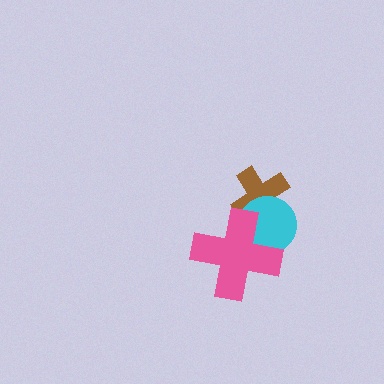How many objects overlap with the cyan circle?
2 objects overlap with the cyan circle.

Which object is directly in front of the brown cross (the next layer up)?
The cyan circle is directly in front of the brown cross.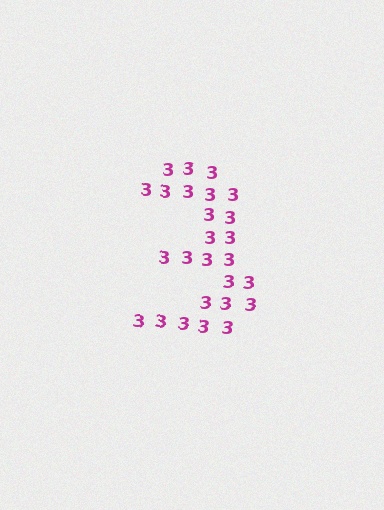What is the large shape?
The large shape is the digit 3.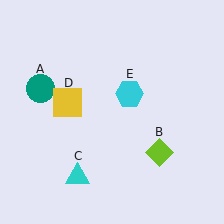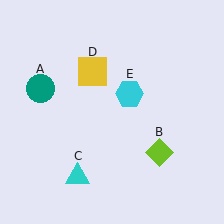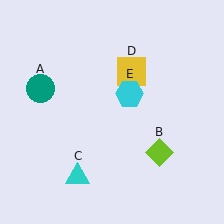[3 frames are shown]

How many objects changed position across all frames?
1 object changed position: yellow square (object D).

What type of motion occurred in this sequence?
The yellow square (object D) rotated clockwise around the center of the scene.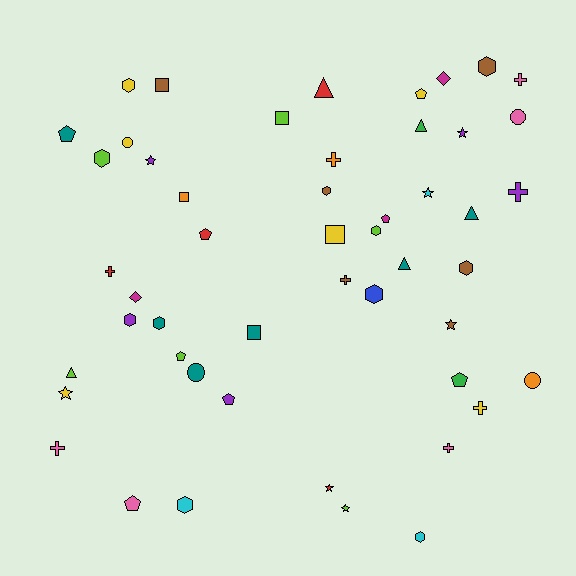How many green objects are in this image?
There are 2 green objects.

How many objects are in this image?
There are 50 objects.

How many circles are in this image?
There are 4 circles.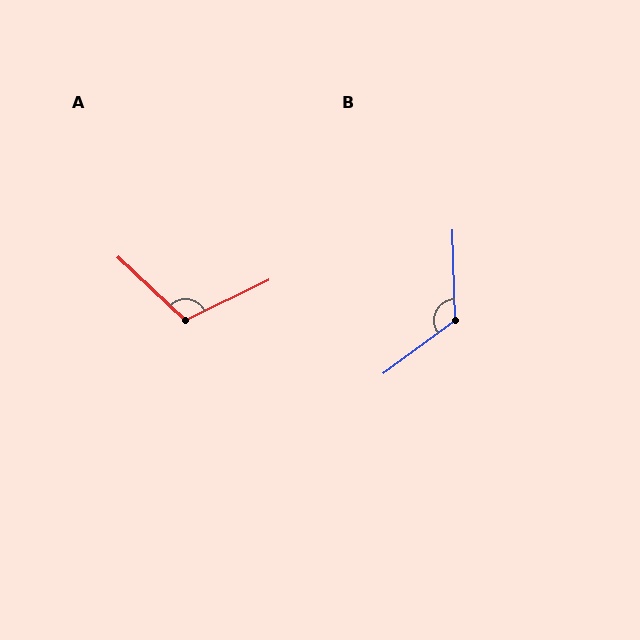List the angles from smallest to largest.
A (111°), B (125°).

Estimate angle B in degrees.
Approximately 125 degrees.